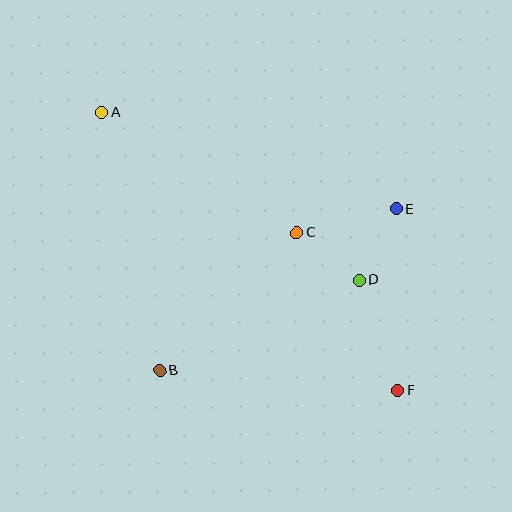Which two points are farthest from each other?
Points A and F are farthest from each other.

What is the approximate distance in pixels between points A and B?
The distance between A and B is approximately 264 pixels.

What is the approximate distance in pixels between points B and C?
The distance between B and C is approximately 194 pixels.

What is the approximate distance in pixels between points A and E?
The distance between A and E is approximately 310 pixels.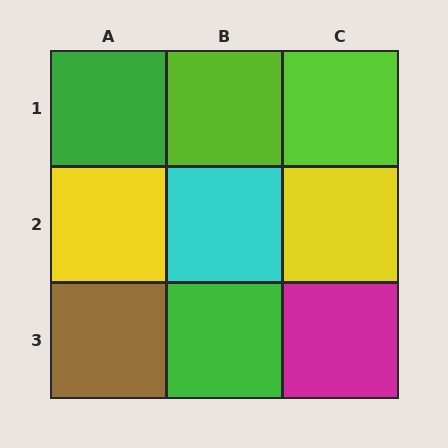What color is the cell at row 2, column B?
Cyan.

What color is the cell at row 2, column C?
Yellow.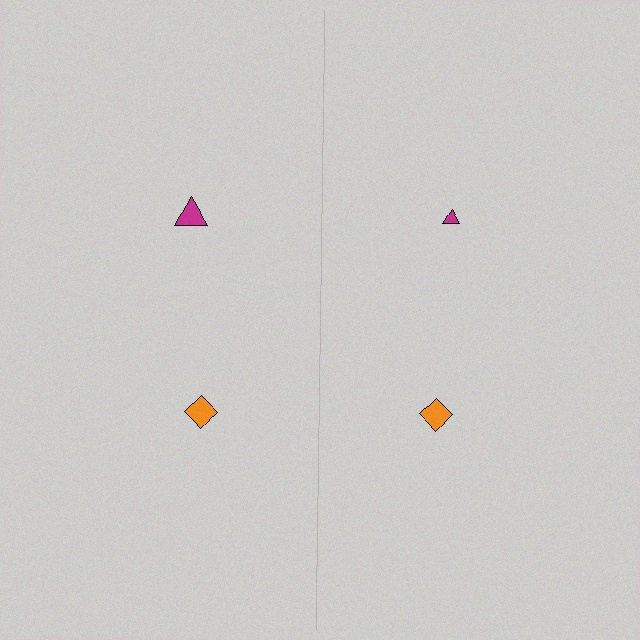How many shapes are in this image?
There are 4 shapes in this image.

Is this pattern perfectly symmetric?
No, the pattern is not perfectly symmetric. The magenta triangle on the right side has a different size than its mirror counterpart.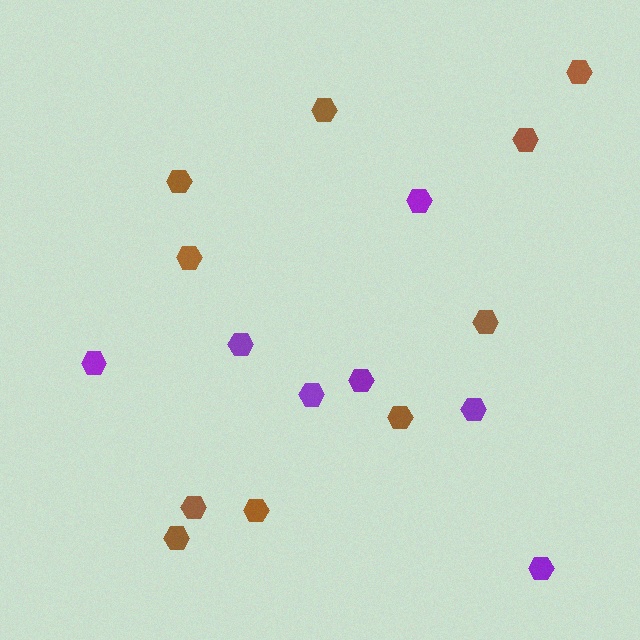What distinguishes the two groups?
There are 2 groups: one group of brown hexagons (10) and one group of purple hexagons (7).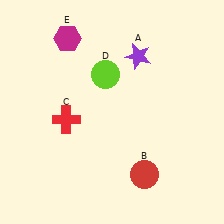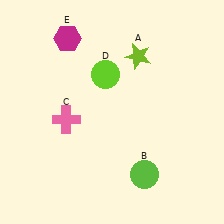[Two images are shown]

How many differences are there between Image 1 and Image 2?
There are 3 differences between the two images.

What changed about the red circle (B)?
In Image 1, B is red. In Image 2, it changed to lime.